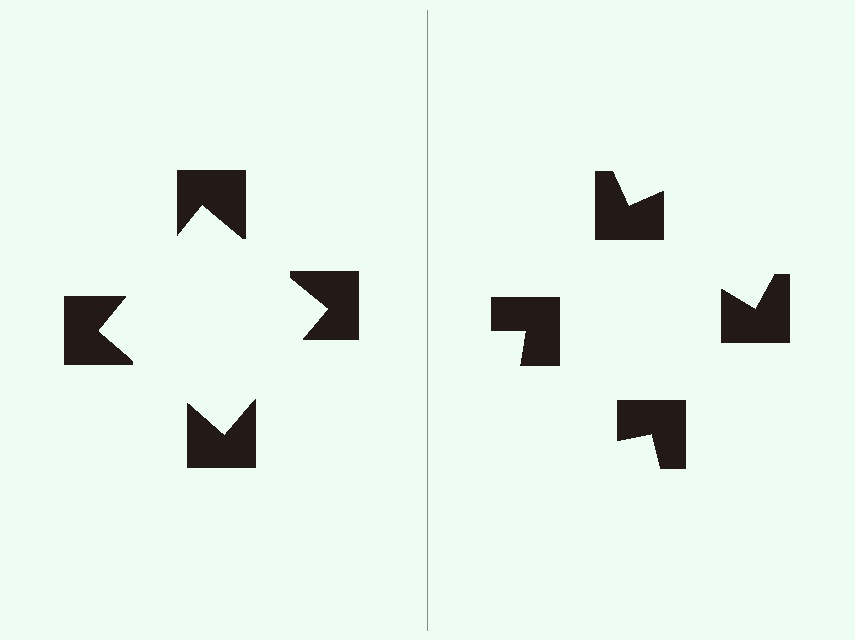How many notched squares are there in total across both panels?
8 — 4 on each side.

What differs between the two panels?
The notched squares are positioned identically on both sides; only the wedge orientations differ. On the left they align to a square; on the right they are misaligned.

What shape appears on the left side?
An illusory square.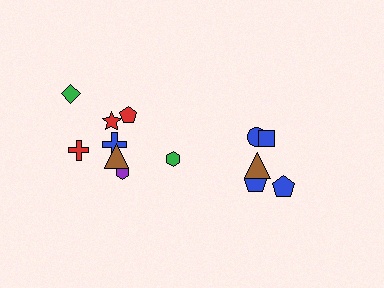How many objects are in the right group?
There are 5 objects.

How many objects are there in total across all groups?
There are 13 objects.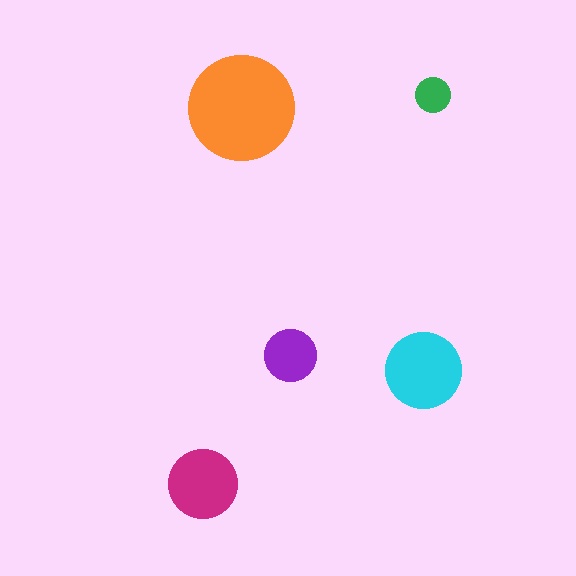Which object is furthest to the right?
The green circle is rightmost.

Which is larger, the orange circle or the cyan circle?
The orange one.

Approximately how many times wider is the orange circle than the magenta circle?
About 1.5 times wider.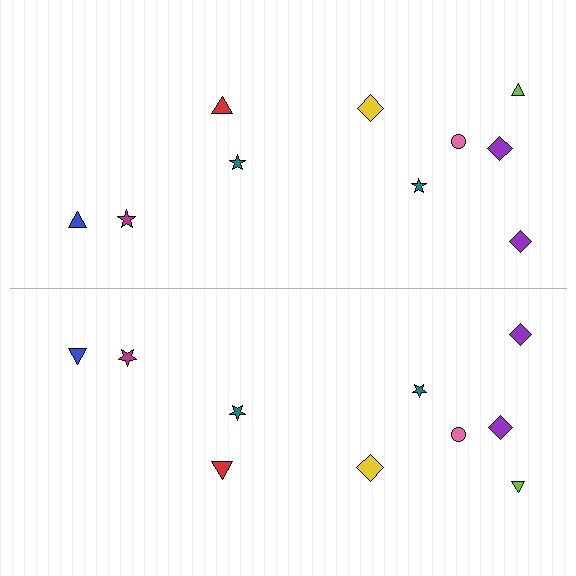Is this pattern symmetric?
Yes, this pattern has bilateral (reflection) symmetry.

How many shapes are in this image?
There are 20 shapes in this image.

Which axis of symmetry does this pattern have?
The pattern has a horizontal axis of symmetry running through the center of the image.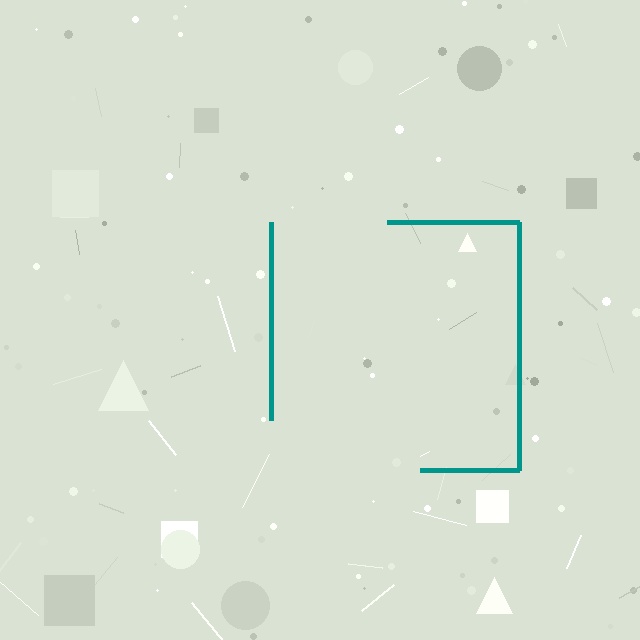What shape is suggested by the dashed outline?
The dashed outline suggests a square.